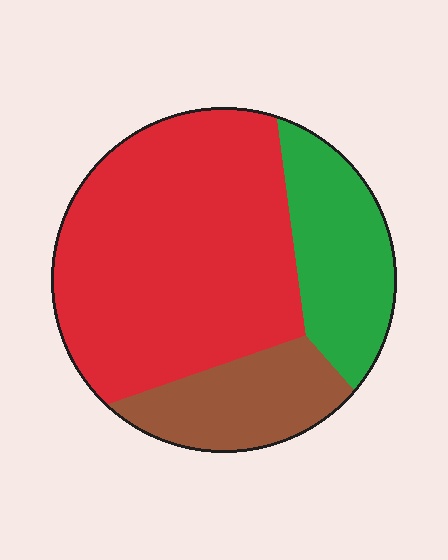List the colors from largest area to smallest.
From largest to smallest: red, green, brown.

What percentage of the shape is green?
Green covers around 20% of the shape.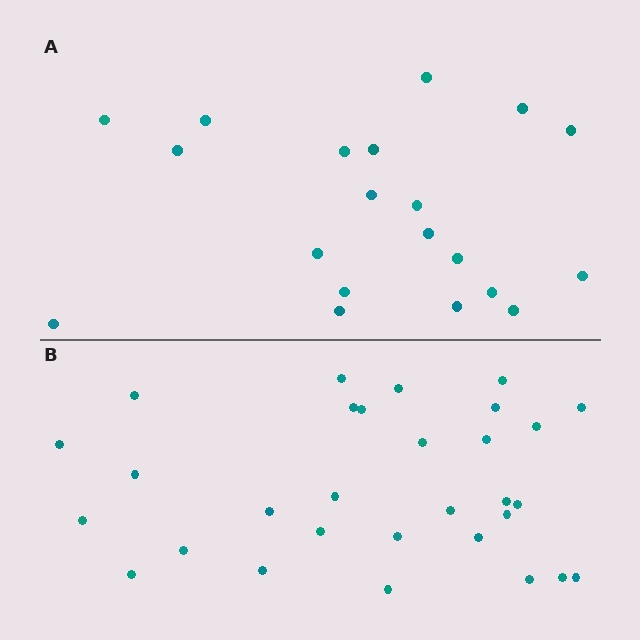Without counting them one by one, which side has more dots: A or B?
Region B (the bottom region) has more dots.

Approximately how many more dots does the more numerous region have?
Region B has roughly 10 or so more dots than region A.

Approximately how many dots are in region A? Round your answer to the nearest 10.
About 20 dots.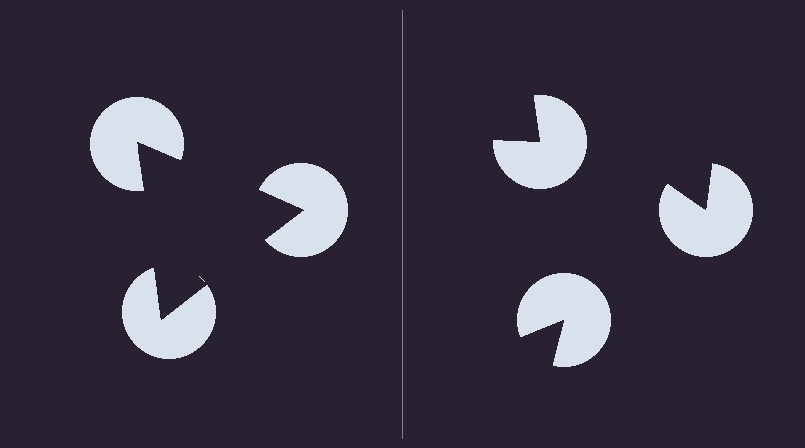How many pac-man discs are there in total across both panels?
6 — 3 on each side.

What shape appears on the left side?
An illusory triangle.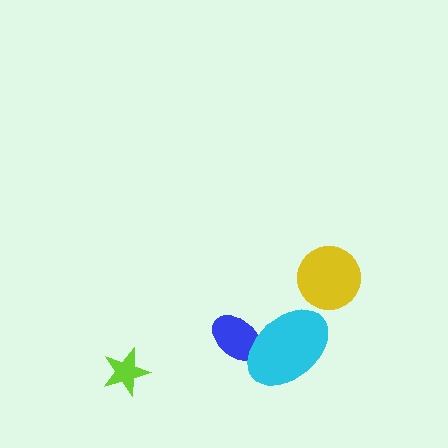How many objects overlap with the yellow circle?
0 objects overlap with the yellow circle.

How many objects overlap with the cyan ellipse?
1 object overlaps with the cyan ellipse.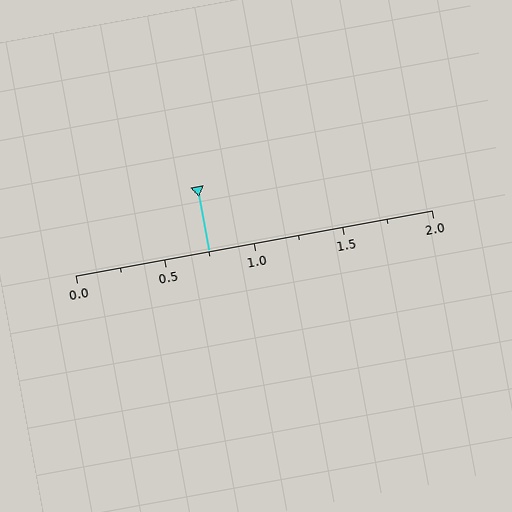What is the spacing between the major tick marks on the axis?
The major ticks are spaced 0.5 apart.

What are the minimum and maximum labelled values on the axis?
The axis runs from 0.0 to 2.0.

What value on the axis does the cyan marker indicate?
The marker indicates approximately 0.75.